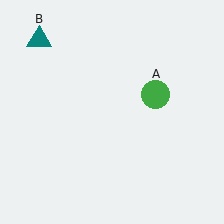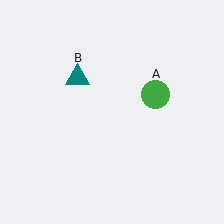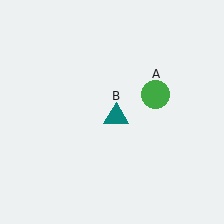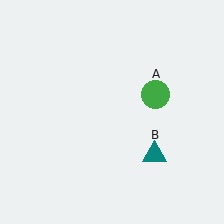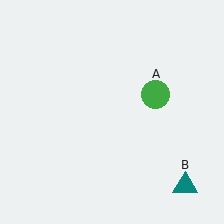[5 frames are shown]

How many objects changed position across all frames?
1 object changed position: teal triangle (object B).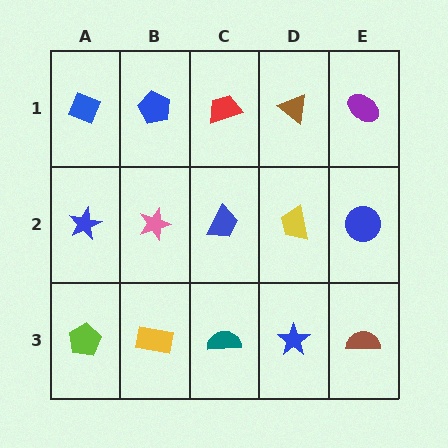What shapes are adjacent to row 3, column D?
A yellow trapezoid (row 2, column D), a teal semicircle (row 3, column C), a brown semicircle (row 3, column E).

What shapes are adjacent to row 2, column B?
A blue pentagon (row 1, column B), a yellow rectangle (row 3, column B), a blue star (row 2, column A), a blue trapezoid (row 2, column C).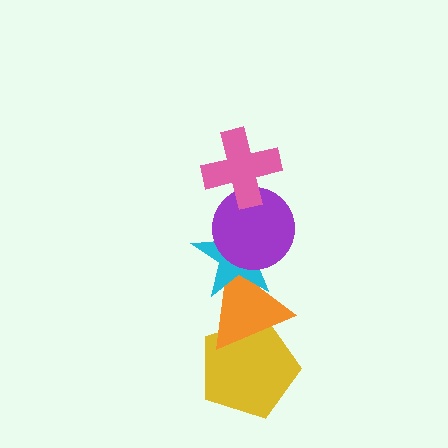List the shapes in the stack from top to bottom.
From top to bottom: the pink cross, the purple circle, the cyan star, the orange triangle, the yellow pentagon.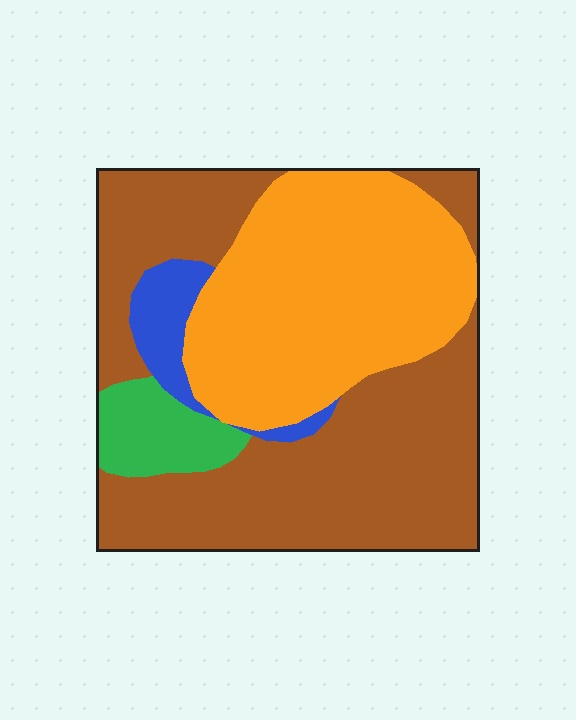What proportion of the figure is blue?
Blue covers about 5% of the figure.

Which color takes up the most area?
Brown, at roughly 50%.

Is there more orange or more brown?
Brown.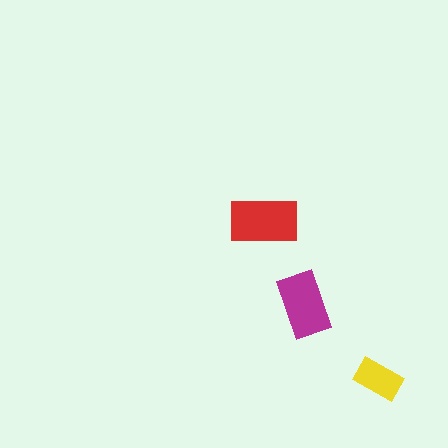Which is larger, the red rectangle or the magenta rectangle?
The red one.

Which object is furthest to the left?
The red rectangle is leftmost.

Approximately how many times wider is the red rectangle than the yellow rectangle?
About 1.5 times wider.